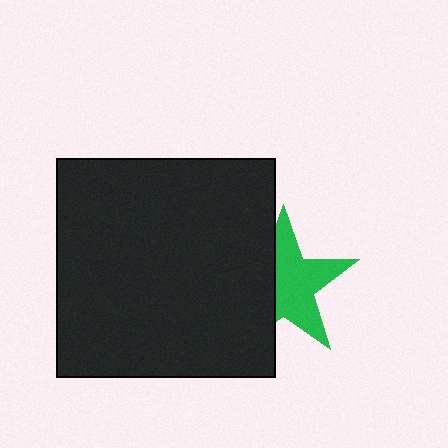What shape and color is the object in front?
The object in front is a black square.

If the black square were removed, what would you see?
You would see the complete green star.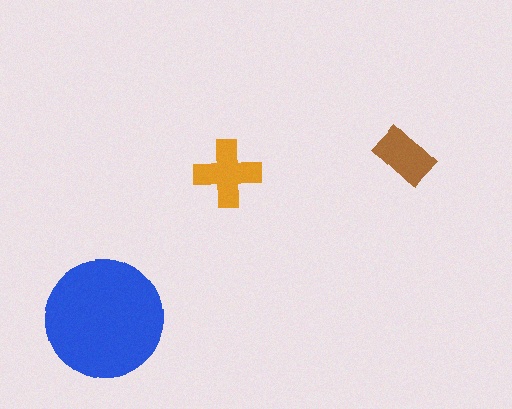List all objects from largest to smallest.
The blue circle, the orange cross, the brown rectangle.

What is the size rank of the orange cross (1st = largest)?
2nd.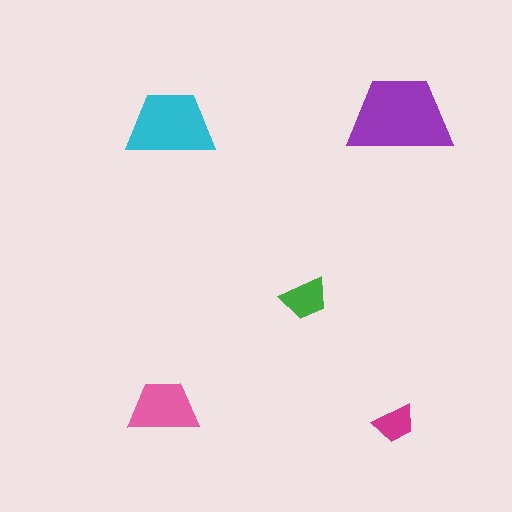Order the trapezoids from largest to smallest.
the purple one, the cyan one, the pink one, the green one, the magenta one.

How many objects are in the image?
There are 5 objects in the image.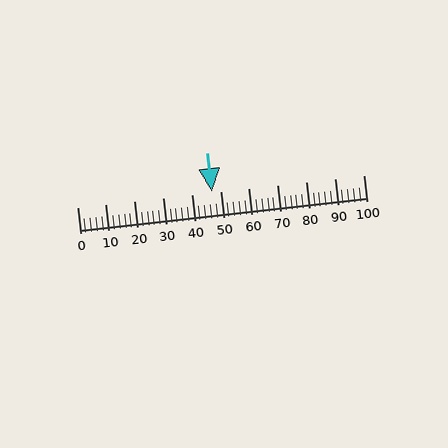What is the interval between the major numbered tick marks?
The major tick marks are spaced 10 units apart.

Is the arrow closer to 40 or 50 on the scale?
The arrow is closer to 50.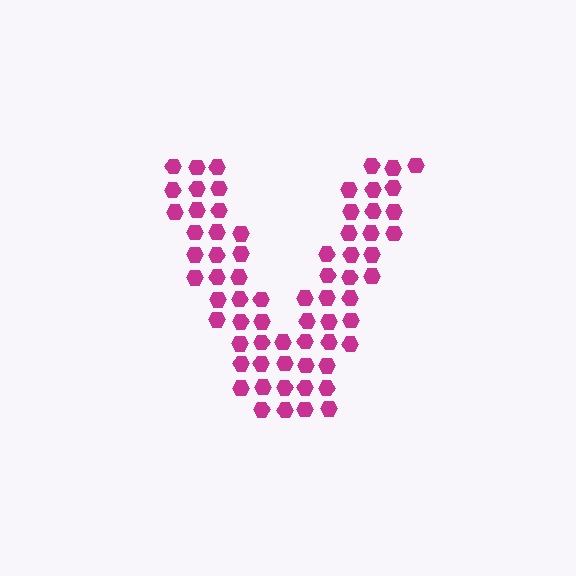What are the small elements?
The small elements are hexagons.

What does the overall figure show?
The overall figure shows the letter V.